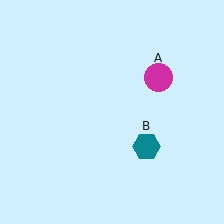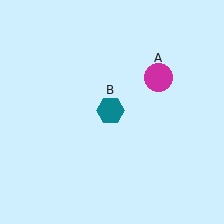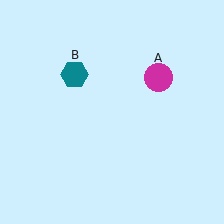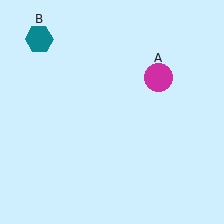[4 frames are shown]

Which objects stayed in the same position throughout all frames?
Magenta circle (object A) remained stationary.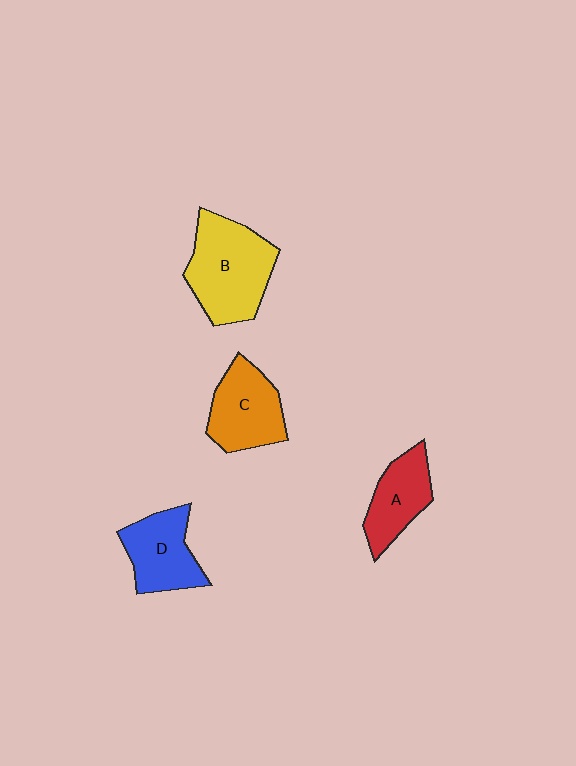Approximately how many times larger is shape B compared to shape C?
Approximately 1.4 times.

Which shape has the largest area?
Shape B (yellow).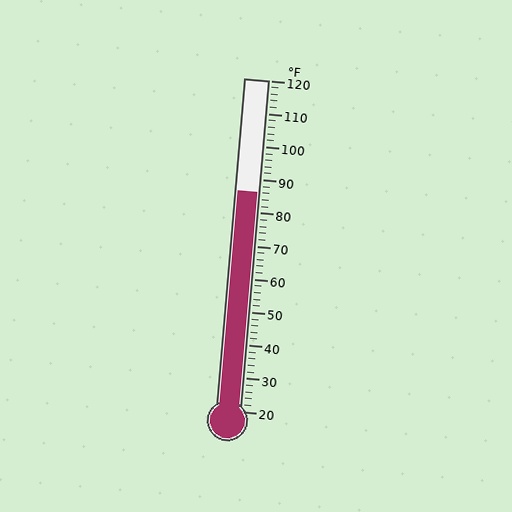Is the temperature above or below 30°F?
The temperature is above 30°F.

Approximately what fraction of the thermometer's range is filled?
The thermometer is filled to approximately 65% of its range.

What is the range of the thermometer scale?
The thermometer scale ranges from 20°F to 120°F.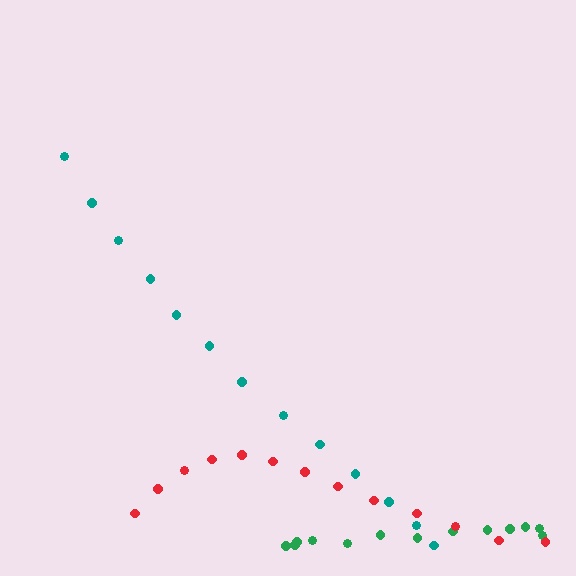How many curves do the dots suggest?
There are 3 distinct paths.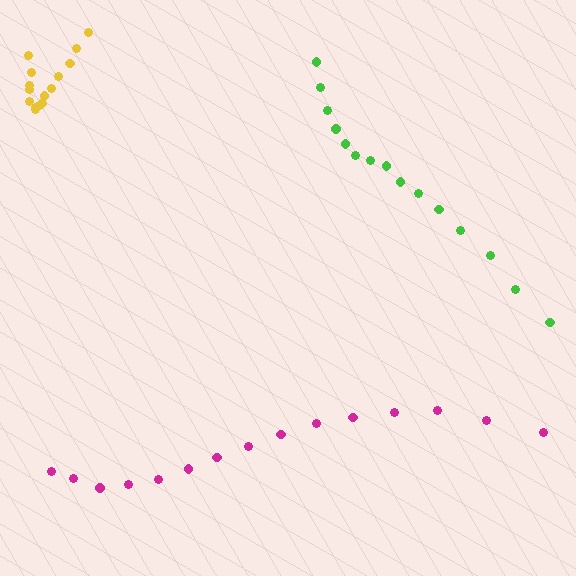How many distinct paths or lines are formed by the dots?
There are 3 distinct paths.